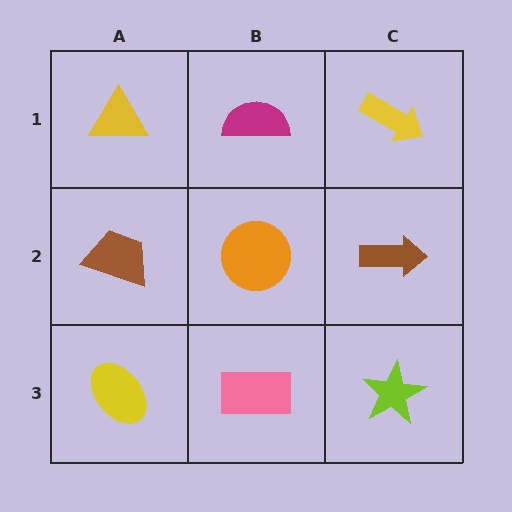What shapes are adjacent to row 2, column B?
A magenta semicircle (row 1, column B), a pink rectangle (row 3, column B), a brown trapezoid (row 2, column A), a brown arrow (row 2, column C).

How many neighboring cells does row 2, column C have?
3.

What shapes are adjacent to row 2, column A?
A yellow triangle (row 1, column A), a yellow ellipse (row 3, column A), an orange circle (row 2, column B).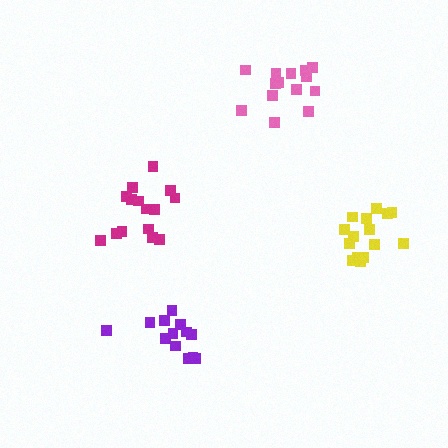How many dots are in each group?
Group 1: 15 dots, Group 2: 15 dots, Group 3: 13 dots, Group 4: 15 dots (58 total).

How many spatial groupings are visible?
There are 4 spatial groupings.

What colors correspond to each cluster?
The clusters are colored: pink, magenta, purple, yellow.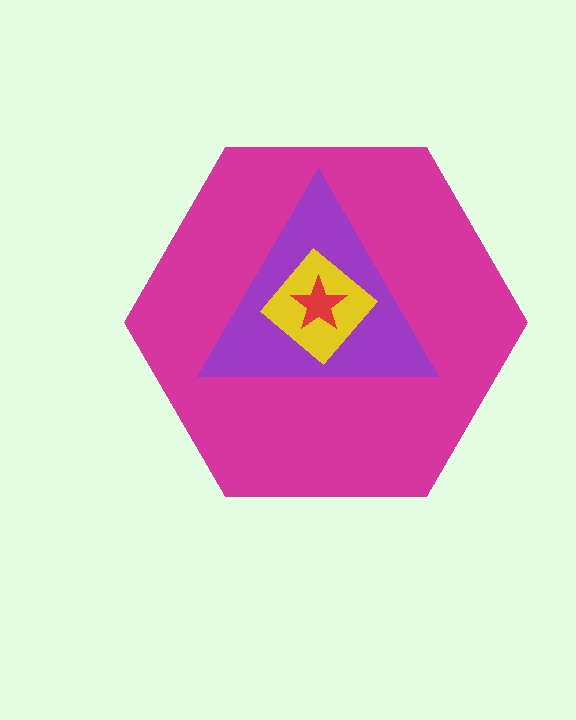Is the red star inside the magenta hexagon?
Yes.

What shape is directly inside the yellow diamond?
The red star.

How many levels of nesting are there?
4.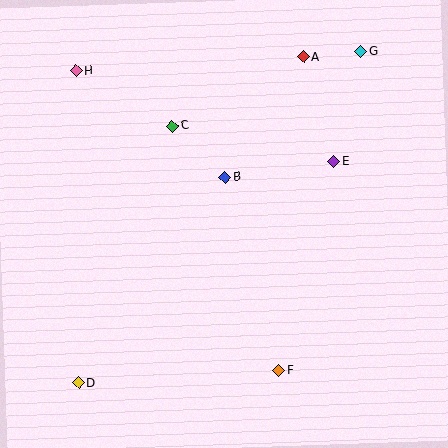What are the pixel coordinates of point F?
Point F is at (279, 370).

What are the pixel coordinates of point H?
Point H is at (76, 71).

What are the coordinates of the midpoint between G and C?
The midpoint between G and C is at (267, 89).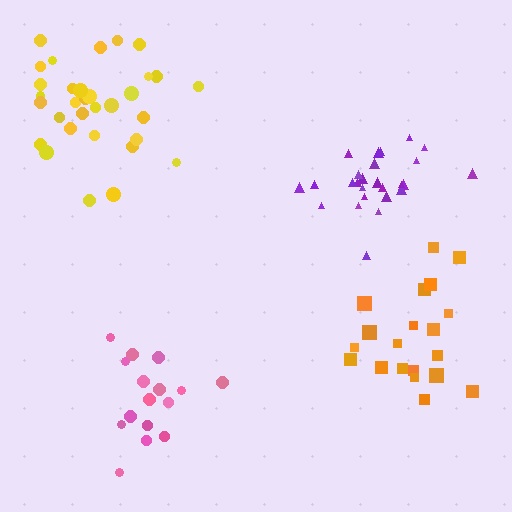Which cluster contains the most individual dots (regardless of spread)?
Yellow (34).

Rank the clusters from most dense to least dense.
purple, yellow, pink, orange.